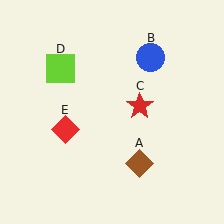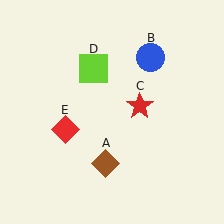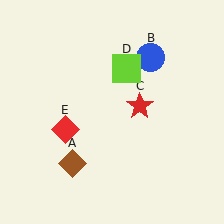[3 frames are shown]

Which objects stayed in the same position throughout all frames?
Blue circle (object B) and red star (object C) and red diamond (object E) remained stationary.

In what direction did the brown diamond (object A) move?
The brown diamond (object A) moved left.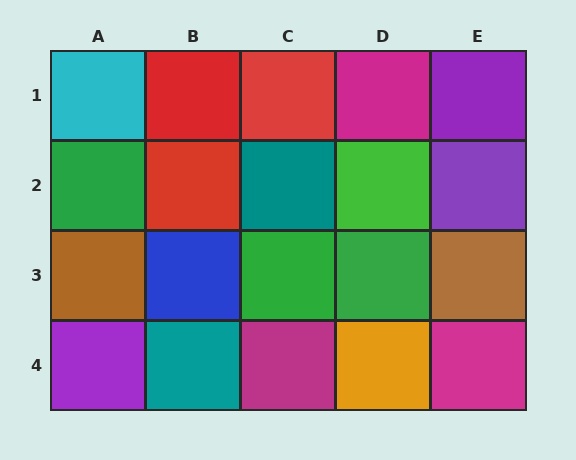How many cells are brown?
2 cells are brown.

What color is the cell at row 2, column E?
Purple.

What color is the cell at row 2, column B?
Red.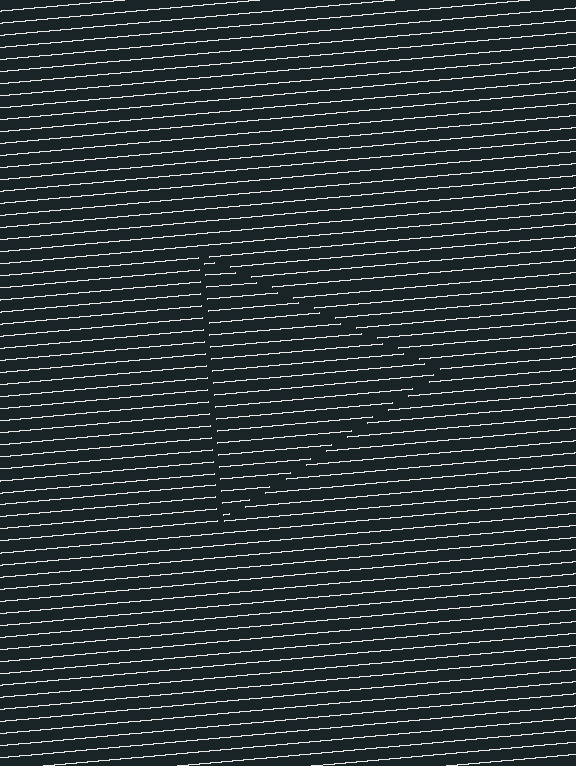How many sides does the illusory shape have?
3 sides — the line-ends trace a triangle.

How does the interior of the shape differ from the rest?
The interior of the shape contains the same grating, shifted by half a period — the contour is defined by the phase discontinuity where line-ends from the inner and outer gratings abut.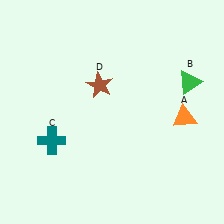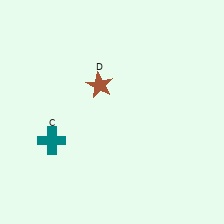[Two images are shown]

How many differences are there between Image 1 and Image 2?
There are 2 differences between the two images.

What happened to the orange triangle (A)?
The orange triangle (A) was removed in Image 2. It was in the bottom-right area of Image 1.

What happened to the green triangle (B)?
The green triangle (B) was removed in Image 2. It was in the top-right area of Image 1.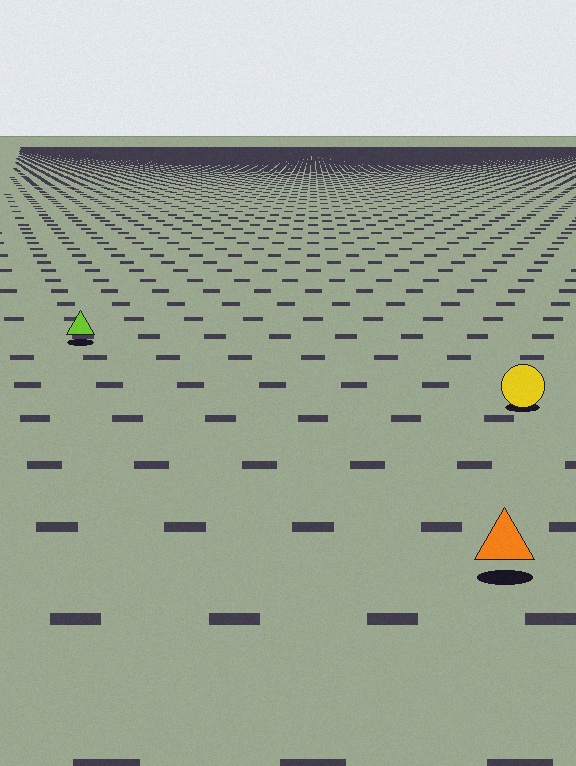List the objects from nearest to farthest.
From nearest to farthest: the orange triangle, the yellow circle, the lime triangle.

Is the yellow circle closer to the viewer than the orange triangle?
No. The orange triangle is closer — you can tell from the texture gradient: the ground texture is coarser near it.